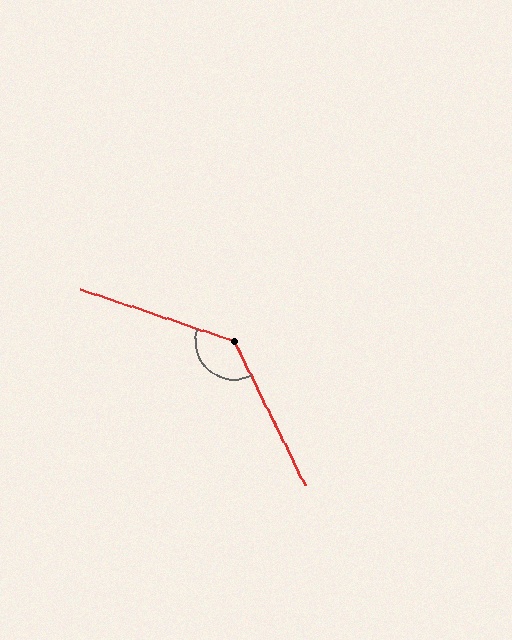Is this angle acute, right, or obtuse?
It is obtuse.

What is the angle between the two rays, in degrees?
Approximately 135 degrees.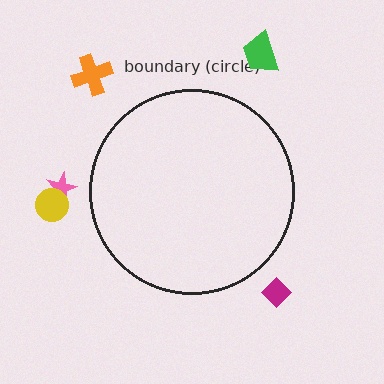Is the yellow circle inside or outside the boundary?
Outside.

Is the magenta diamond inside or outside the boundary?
Outside.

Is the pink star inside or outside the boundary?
Outside.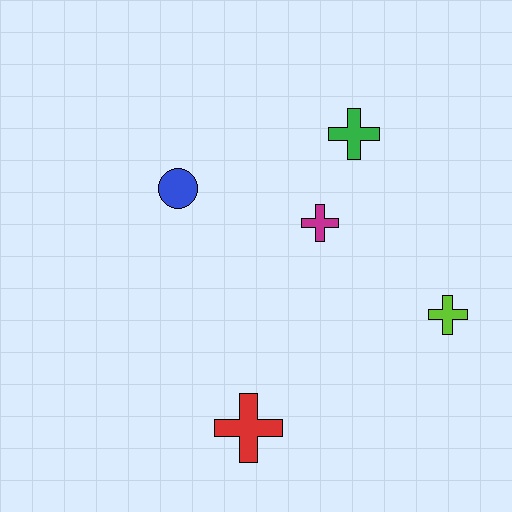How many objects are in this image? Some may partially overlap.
There are 5 objects.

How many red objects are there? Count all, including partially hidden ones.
There is 1 red object.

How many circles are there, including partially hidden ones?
There is 1 circle.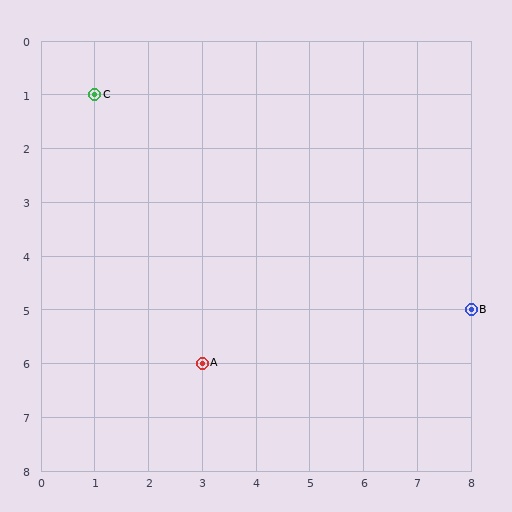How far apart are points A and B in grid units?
Points A and B are 5 columns and 1 row apart (about 5.1 grid units diagonally).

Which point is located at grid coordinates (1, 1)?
Point C is at (1, 1).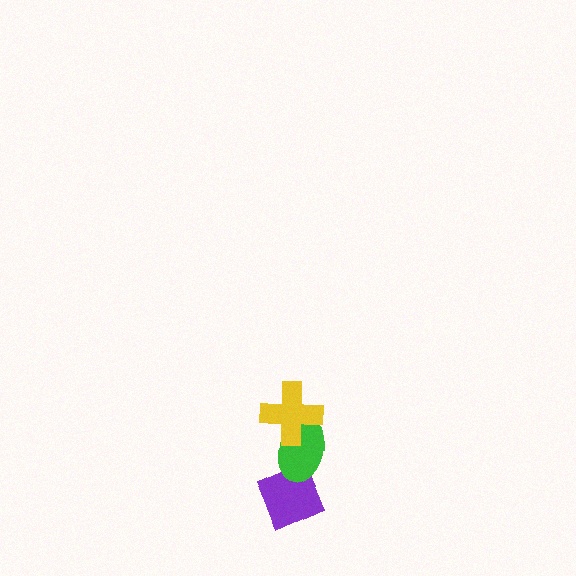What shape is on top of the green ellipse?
The yellow cross is on top of the green ellipse.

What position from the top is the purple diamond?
The purple diamond is 3rd from the top.